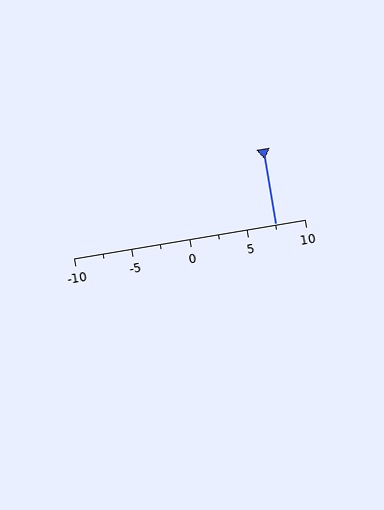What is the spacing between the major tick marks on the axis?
The major ticks are spaced 5 apart.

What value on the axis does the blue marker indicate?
The marker indicates approximately 7.5.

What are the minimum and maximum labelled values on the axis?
The axis runs from -10 to 10.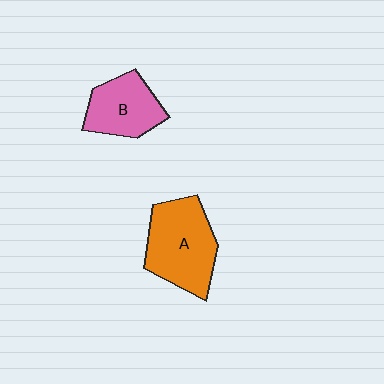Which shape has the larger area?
Shape A (orange).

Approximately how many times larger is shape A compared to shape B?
Approximately 1.4 times.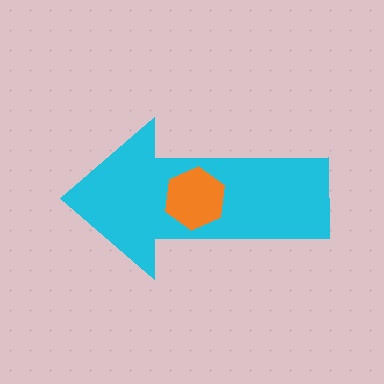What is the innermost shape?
The orange hexagon.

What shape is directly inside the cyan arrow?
The orange hexagon.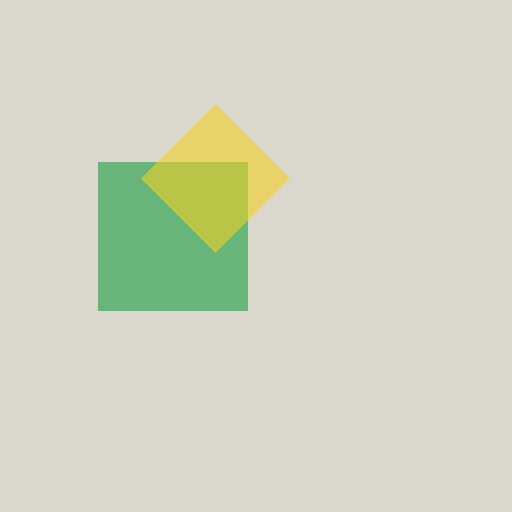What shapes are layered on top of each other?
The layered shapes are: a green square, a yellow diamond.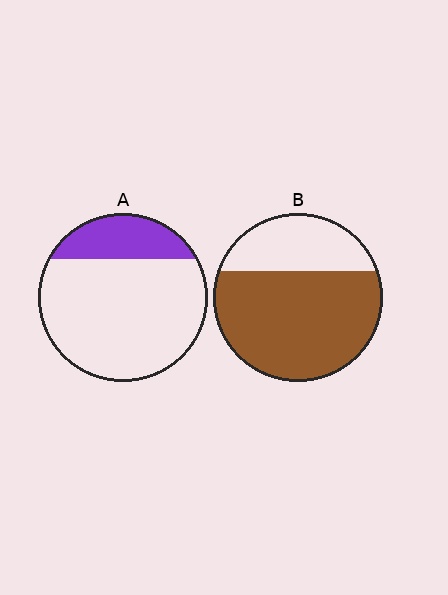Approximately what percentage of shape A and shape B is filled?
A is approximately 20% and B is approximately 70%.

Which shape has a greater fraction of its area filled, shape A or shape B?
Shape B.